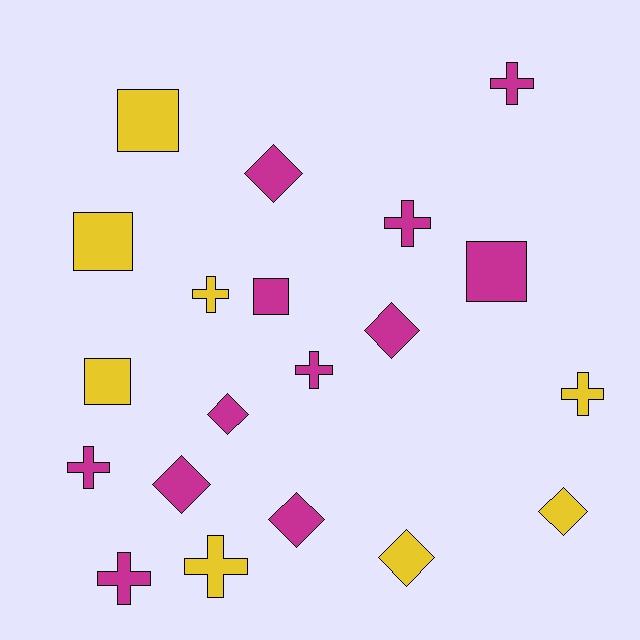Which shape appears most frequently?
Cross, with 8 objects.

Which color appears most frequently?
Magenta, with 12 objects.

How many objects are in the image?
There are 20 objects.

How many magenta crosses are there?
There are 5 magenta crosses.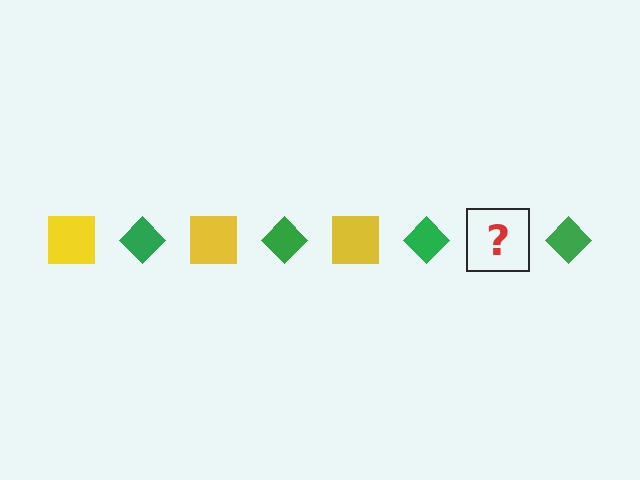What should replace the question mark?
The question mark should be replaced with a yellow square.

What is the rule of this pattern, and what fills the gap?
The rule is that the pattern alternates between yellow square and green diamond. The gap should be filled with a yellow square.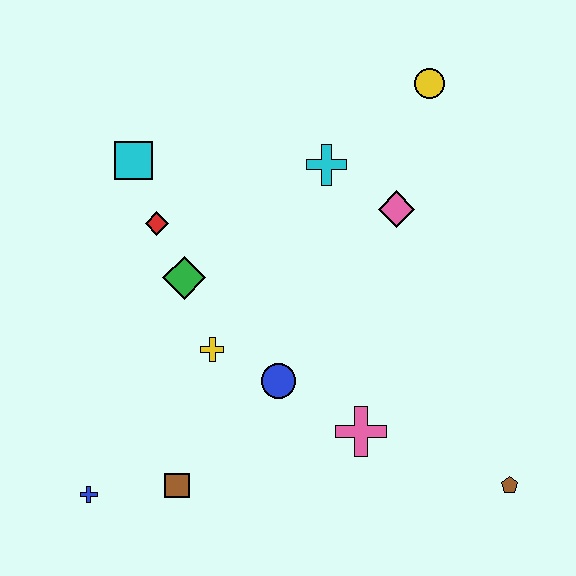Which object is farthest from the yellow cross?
The yellow circle is farthest from the yellow cross.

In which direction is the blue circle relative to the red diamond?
The blue circle is below the red diamond.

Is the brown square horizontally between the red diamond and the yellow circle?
Yes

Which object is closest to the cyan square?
The red diamond is closest to the cyan square.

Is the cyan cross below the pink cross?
No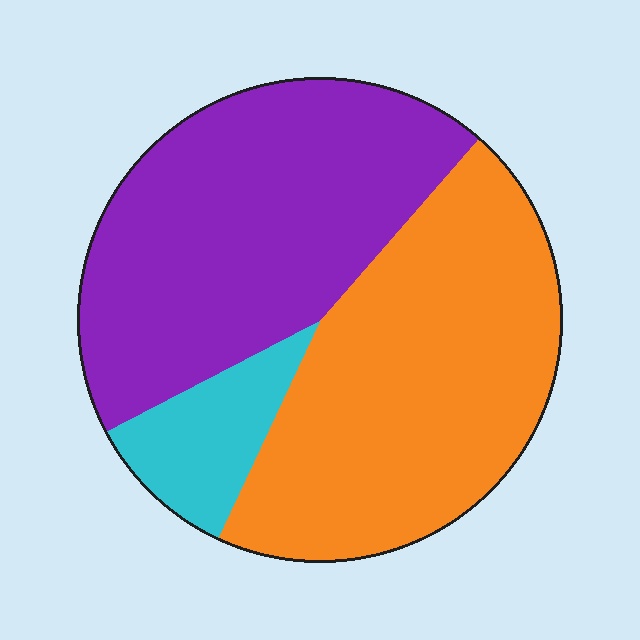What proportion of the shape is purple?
Purple covers around 45% of the shape.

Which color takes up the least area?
Cyan, at roughly 10%.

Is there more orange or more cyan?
Orange.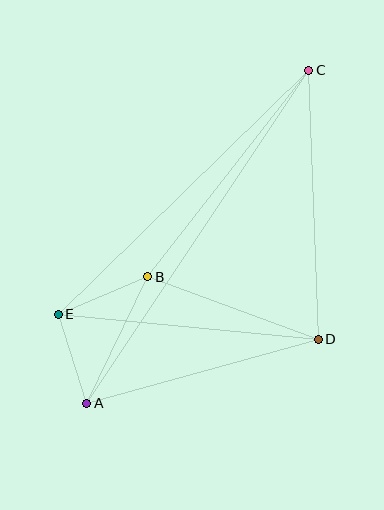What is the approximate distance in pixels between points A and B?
The distance between A and B is approximately 140 pixels.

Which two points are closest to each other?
Points A and E are closest to each other.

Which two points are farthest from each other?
Points A and C are farthest from each other.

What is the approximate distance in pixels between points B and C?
The distance between B and C is approximately 262 pixels.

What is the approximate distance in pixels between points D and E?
The distance between D and E is approximately 261 pixels.